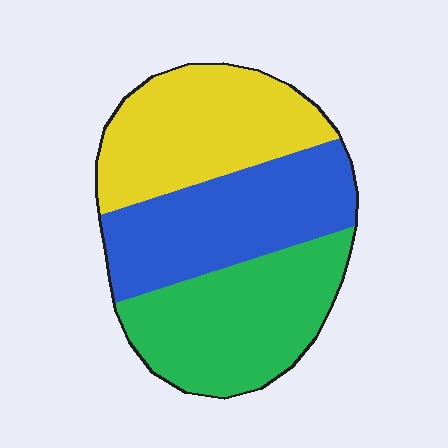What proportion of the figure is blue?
Blue covers around 35% of the figure.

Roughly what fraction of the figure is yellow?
Yellow covers 33% of the figure.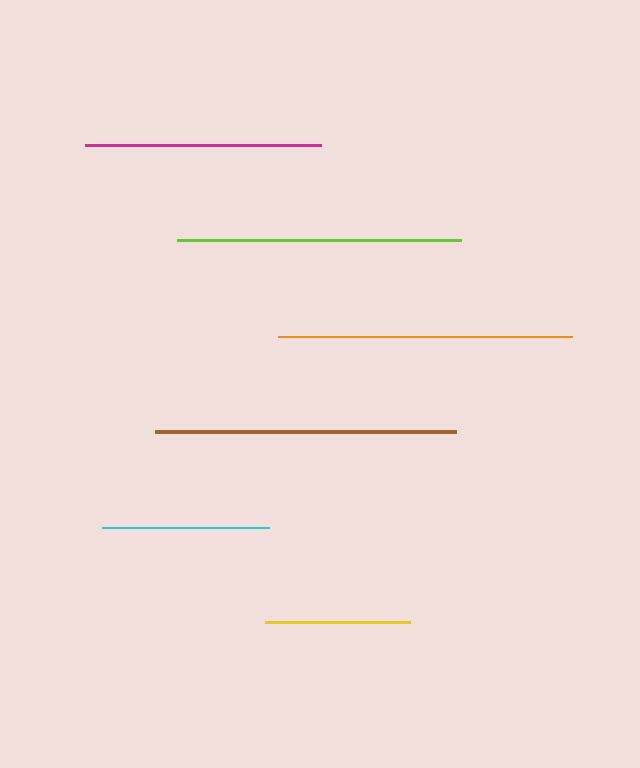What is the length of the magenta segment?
The magenta segment is approximately 236 pixels long.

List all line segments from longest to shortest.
From longest to shortest: brown, orange, lime, magenta, cyan, yellow.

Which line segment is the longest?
The brown line is the longest at approximately 300 pixels.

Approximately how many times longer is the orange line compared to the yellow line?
The orange line is approximately 2.0 times the length of the yellow line.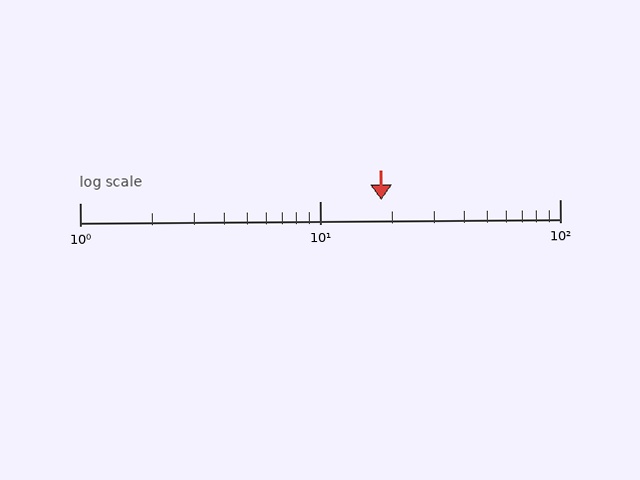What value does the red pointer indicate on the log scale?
The pointer indicates approximately 18.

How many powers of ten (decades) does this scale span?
The scale spans 2 decades, from 1 to 100.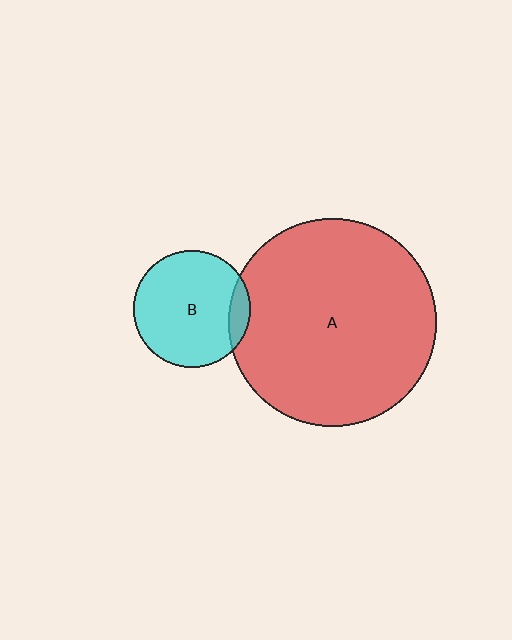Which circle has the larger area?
Circle A (red).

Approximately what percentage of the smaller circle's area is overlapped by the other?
Approximately 10%.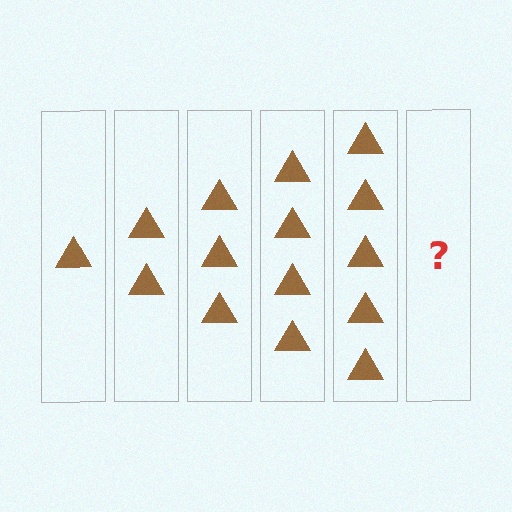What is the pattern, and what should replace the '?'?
The pattern is that each step adds one more triangle. The '?' should be 6 triangles.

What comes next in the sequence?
The next element should be 6 triangles.